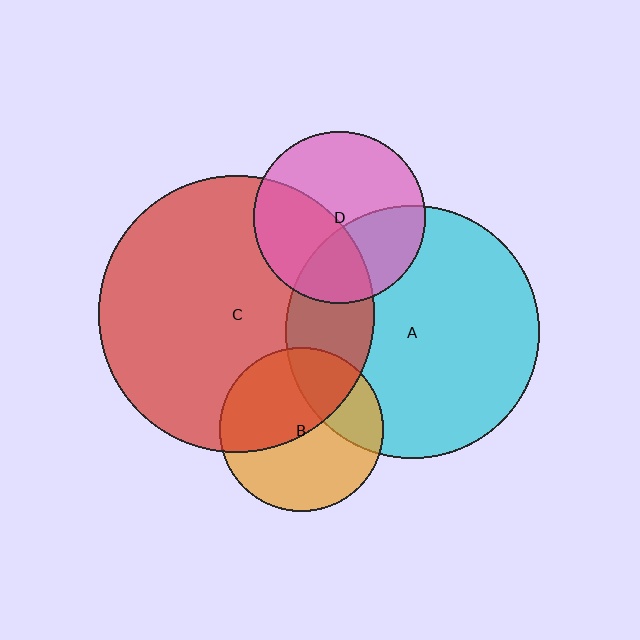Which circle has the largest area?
Circle C (red).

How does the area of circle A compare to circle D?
Approximately 2.2 times.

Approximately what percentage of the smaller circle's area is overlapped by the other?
Approximately 40%.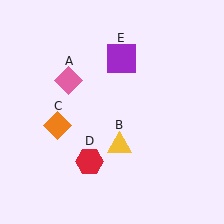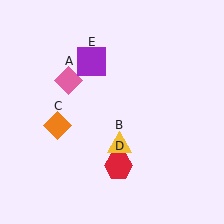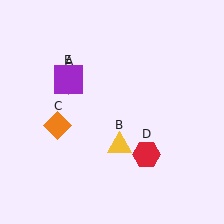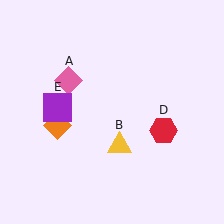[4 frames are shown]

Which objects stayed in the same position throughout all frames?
Pink diamond (object A) and yellow triangle (object B) and orange diamond (object C) remained stationary.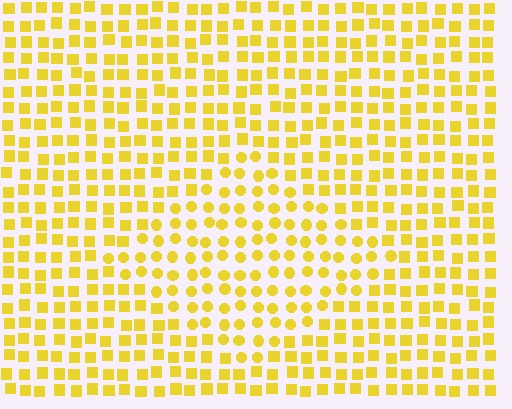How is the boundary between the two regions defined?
The boundary is defined by a change in element shape: circles inside vs. squares outside. All elements share the same color and spacing.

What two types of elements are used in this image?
The image uses circles inside the diamond region and squares outside it.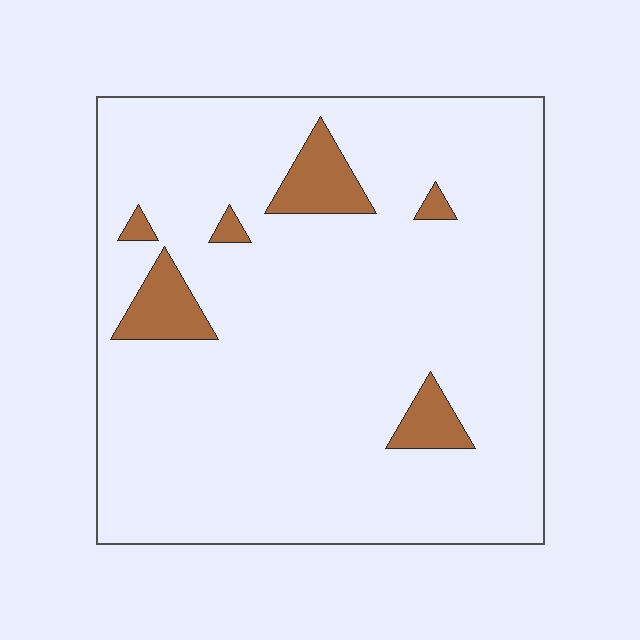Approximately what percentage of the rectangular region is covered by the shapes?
Approximately 10%.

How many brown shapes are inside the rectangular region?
6.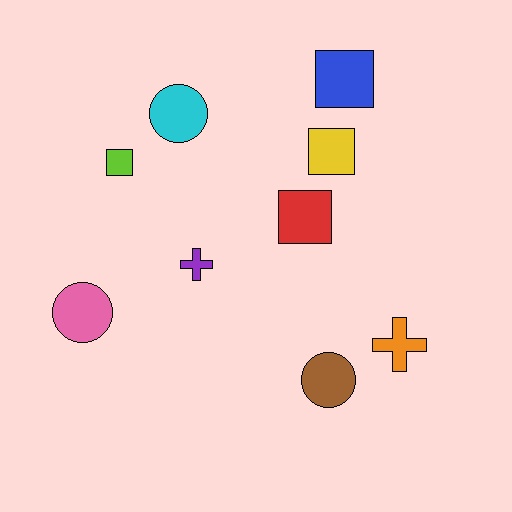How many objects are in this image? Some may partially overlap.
There are 9 objects.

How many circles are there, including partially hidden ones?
There are 3 circles.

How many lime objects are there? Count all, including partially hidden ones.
There is 1 lime object.